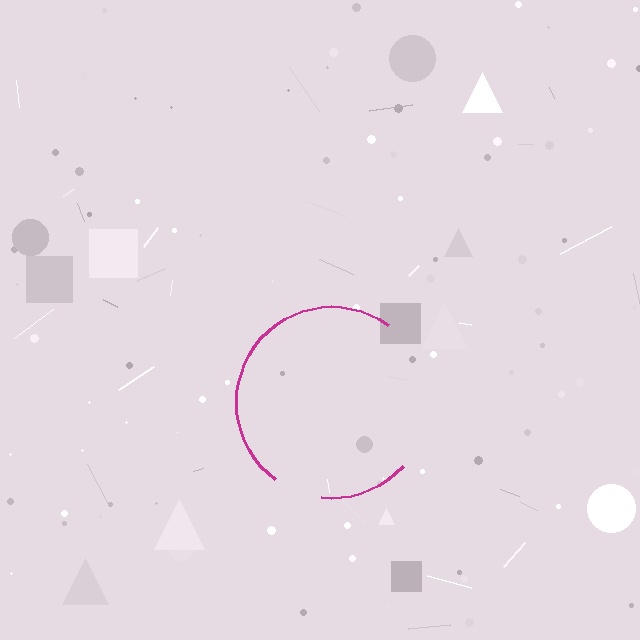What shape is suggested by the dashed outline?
The dashed outline suggests a circle.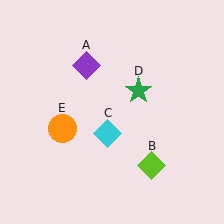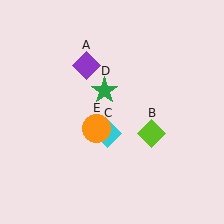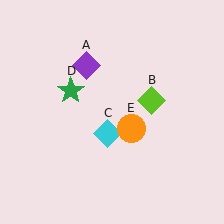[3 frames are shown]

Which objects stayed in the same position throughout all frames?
Purple diamond (object A) and cyan diamond (object C) remained stationary.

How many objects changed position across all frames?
3 objects changed position: lime diamond (object B), green star (object D), orange circle (object E).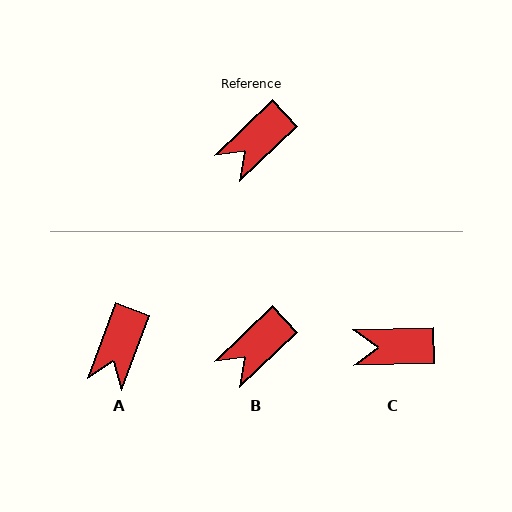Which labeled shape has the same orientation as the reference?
B.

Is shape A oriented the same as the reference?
No, it is off by about 26 degrees.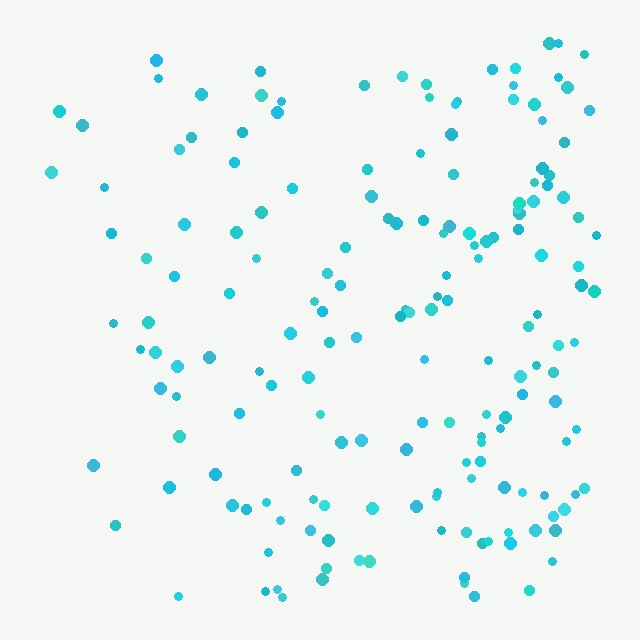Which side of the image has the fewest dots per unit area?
The left.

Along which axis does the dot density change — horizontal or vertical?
Horizontal.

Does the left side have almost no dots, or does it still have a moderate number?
Still a moderate number, just noticeably fewer than the right.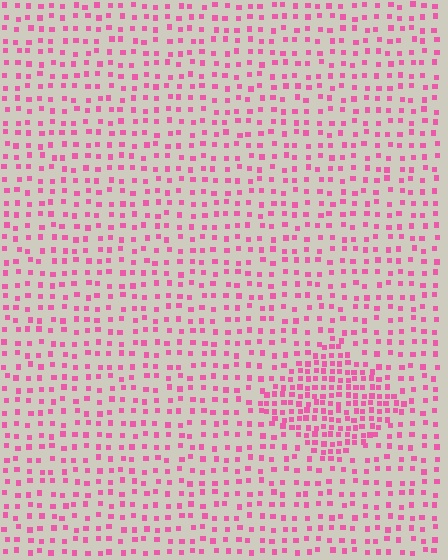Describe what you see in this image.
The image contains small pink elements arranged at two different densities. A diamond-shaped region is visible where the elements are more densely packed than the surrounding area.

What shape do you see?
I see a diamond.